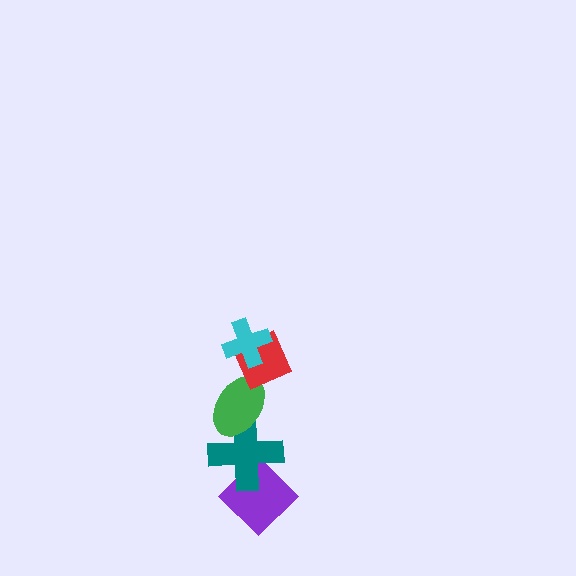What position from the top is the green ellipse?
The green ellipse is 3rd from the top.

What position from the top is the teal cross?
The teal cross is 4th from the top.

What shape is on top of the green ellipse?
The red diamond is on top of the green ellipse.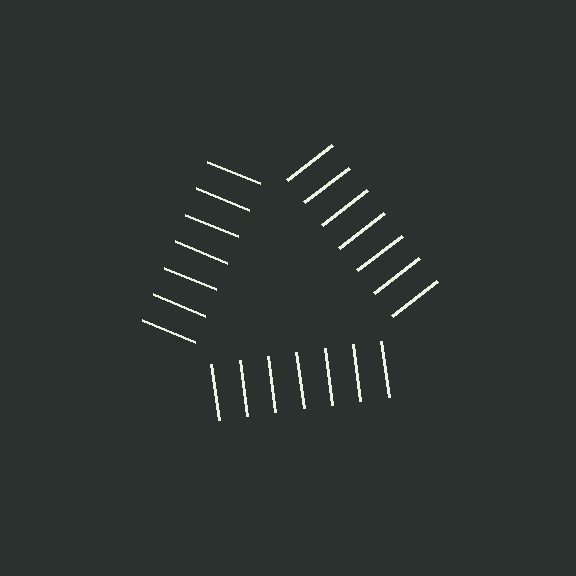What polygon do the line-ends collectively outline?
An illusory triangle — the line segments terminate on its edges but no continuous stroke is drawn.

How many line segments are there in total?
21 — 7 along each of the 3 edges.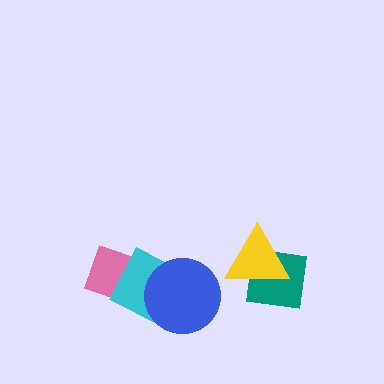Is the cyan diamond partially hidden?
Yes, it is partially covered by another shape.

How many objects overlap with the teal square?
1 object overlaps with the teal square.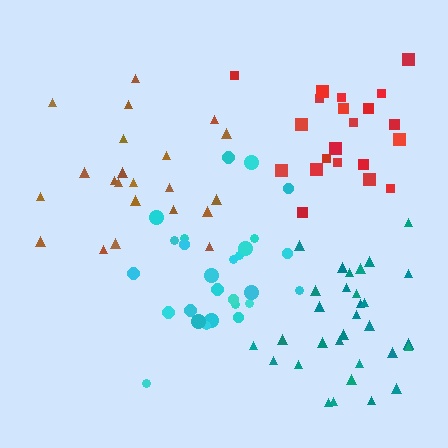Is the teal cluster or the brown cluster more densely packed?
Teal.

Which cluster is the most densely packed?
Teal.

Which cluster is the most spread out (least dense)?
Cyan.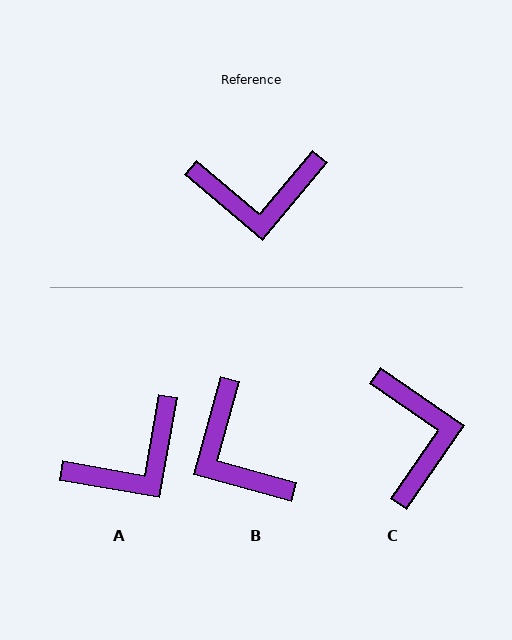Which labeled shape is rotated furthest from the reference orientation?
C, about 96 degrees away.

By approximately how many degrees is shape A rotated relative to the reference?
Approximately 30 degrees counter-clockwise.